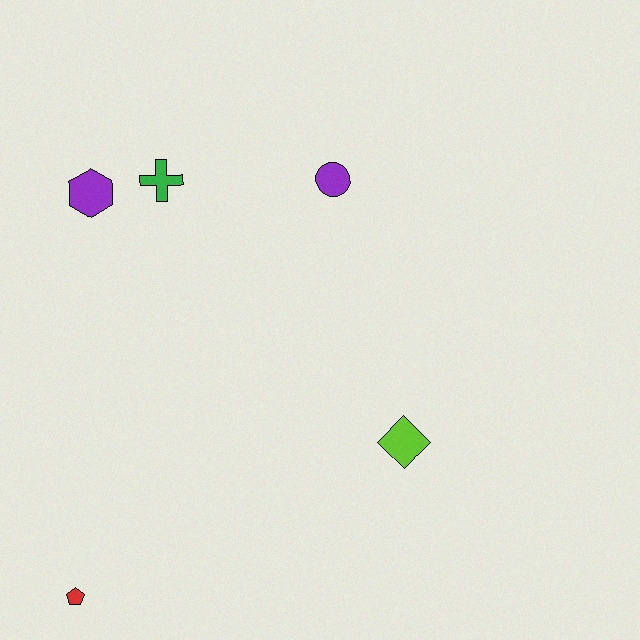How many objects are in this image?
There are 5 objects.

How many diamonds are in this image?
There is 1 diamond.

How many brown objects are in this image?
There are no brown objects.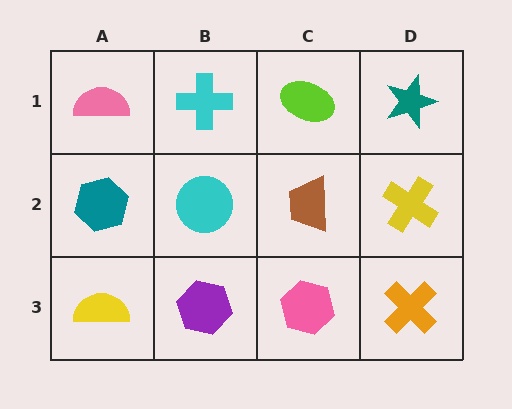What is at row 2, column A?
A teal hexagon.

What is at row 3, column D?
An orange cross.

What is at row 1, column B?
A cyan cross.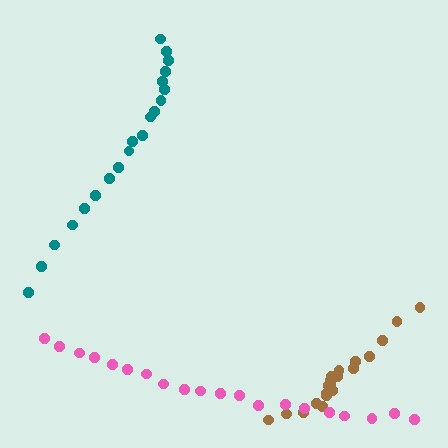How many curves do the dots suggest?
There are 3 distinct paths.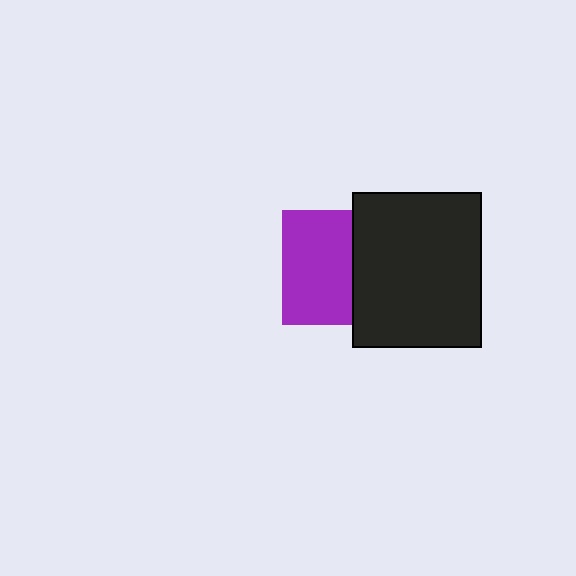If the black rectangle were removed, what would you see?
You would see the complete purple square.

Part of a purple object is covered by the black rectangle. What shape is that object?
It is a square.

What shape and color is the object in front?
The object in front is a black rectangle.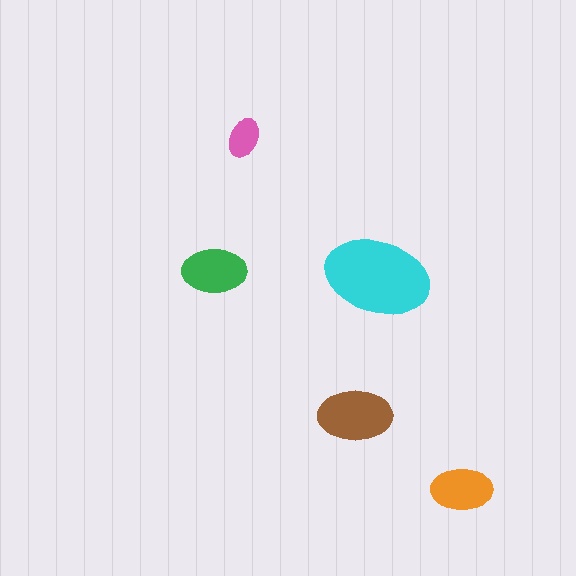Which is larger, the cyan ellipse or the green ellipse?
The cyan one.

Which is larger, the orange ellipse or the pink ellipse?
The orange one.